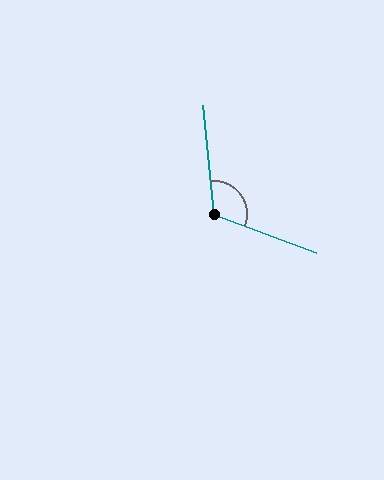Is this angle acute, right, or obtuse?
It is obtuse.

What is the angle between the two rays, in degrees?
Approximately 116 degrees.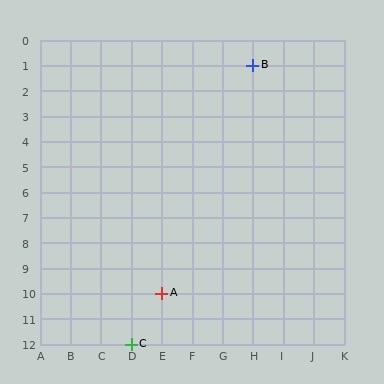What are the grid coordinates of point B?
Point B is at grid coordinates (H, 1).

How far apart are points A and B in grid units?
Points A and B are 3 columns and 9 rows apart (about 9.5 grid units diagonally).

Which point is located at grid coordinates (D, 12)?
Point C is at (D, 12).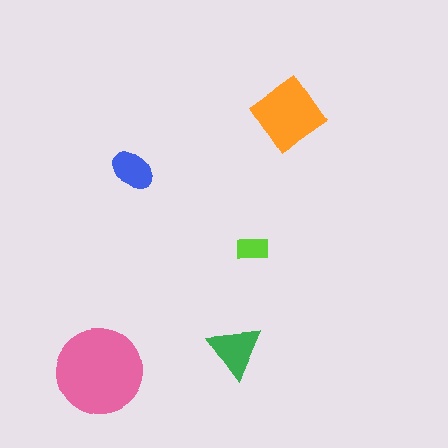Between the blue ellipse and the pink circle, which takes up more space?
The pink circle.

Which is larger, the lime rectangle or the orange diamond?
The orange diamond.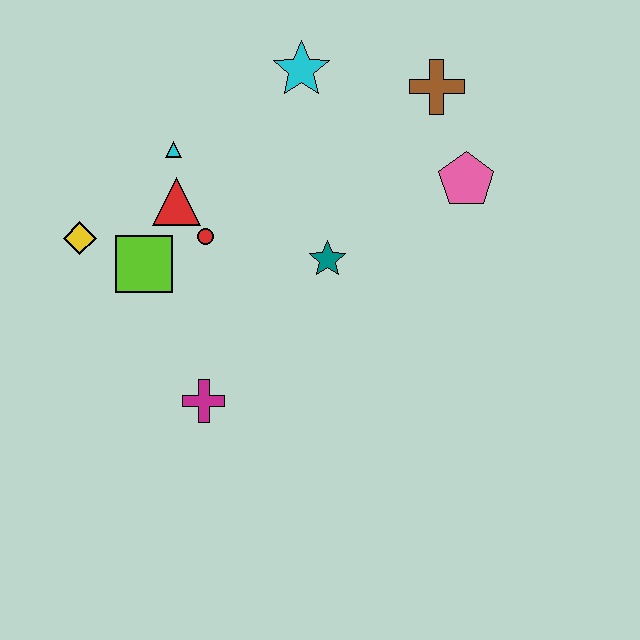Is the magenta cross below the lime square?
Yes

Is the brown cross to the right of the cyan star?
Yes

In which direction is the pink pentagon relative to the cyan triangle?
The pink pentagon is to the right of the cyan triangle.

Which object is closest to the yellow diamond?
The lime square is closest to the yellow diamond.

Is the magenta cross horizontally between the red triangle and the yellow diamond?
No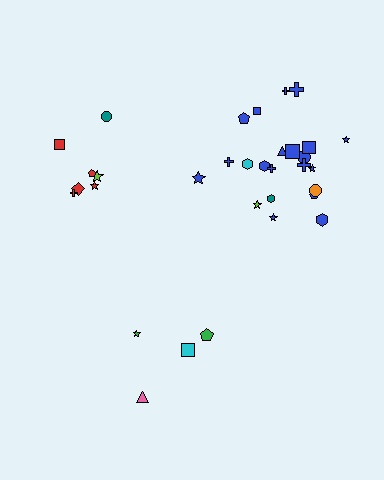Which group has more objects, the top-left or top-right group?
The top-right group.